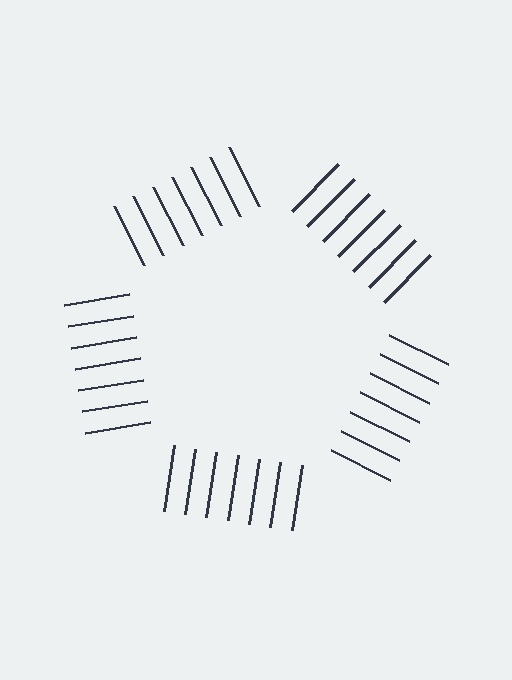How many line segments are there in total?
35 — 7 along each of the 5 edges.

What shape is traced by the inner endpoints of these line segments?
An illusory pentagon — the line segments terminate on its edges but no continuous stroke is drawn.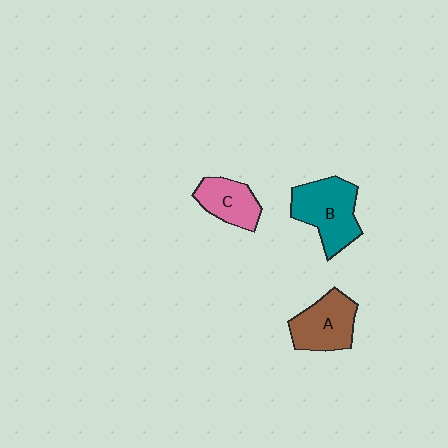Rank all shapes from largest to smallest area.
From largest to smallest: B (teal), A (brown), C (pink).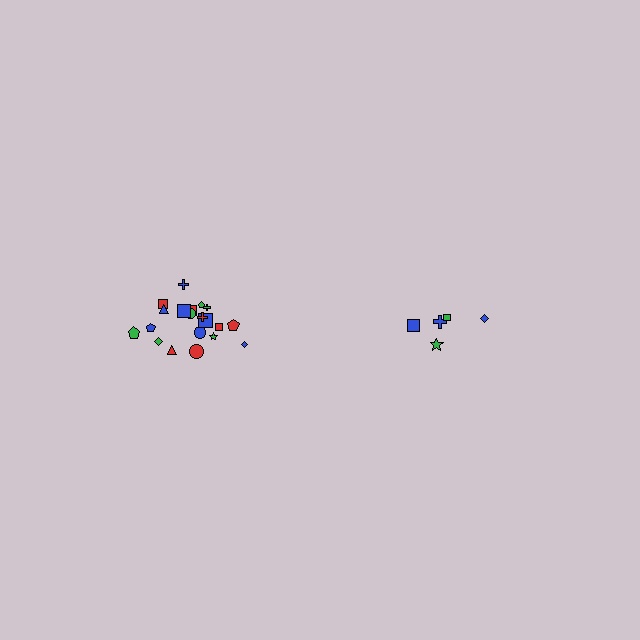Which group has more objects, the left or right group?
The left group.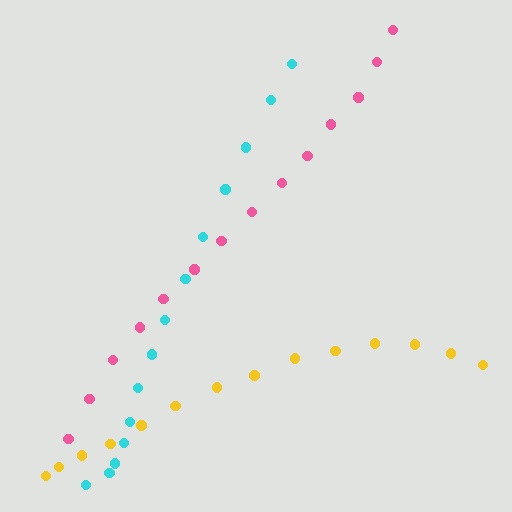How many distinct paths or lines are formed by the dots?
There are 3 distinct paths.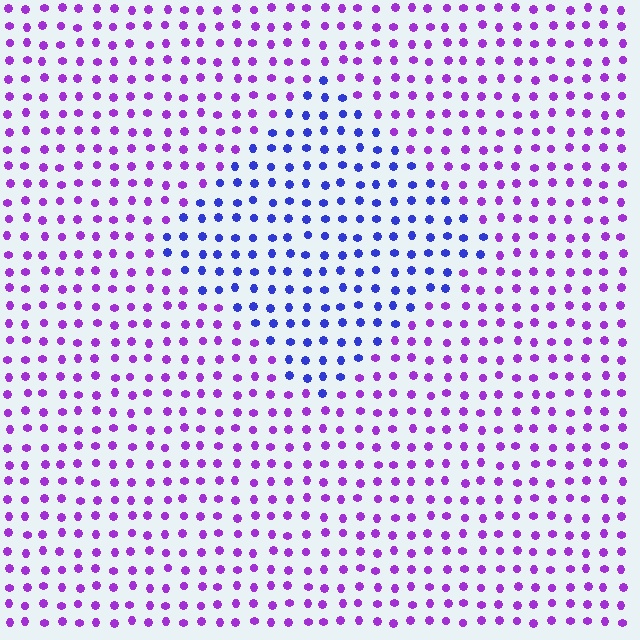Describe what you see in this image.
The image is filled with small purple elements in a uniform arrangement. A diamond-shaped region is visible where the elements are tinted to a slightly different hue, forming a subtle color boundary.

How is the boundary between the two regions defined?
The boundary is defined purely by a slight shift in hue (about 46 degrees). Spacing, size, and orientation are identical on both sides.